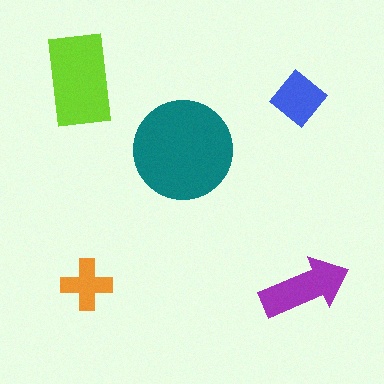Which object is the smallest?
The orange cross.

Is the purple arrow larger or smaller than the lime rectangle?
Smaller.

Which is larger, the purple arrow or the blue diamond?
The purple arrow.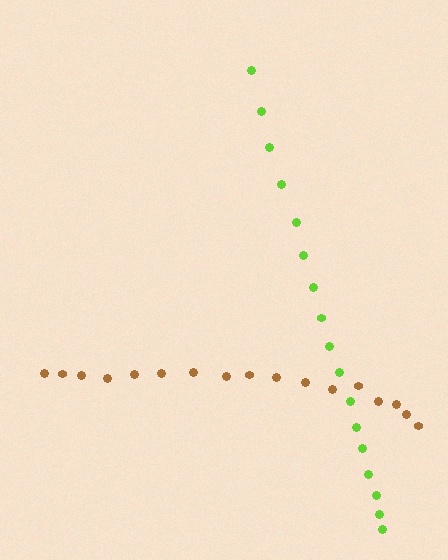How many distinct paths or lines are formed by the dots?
There are 2 distinct paths.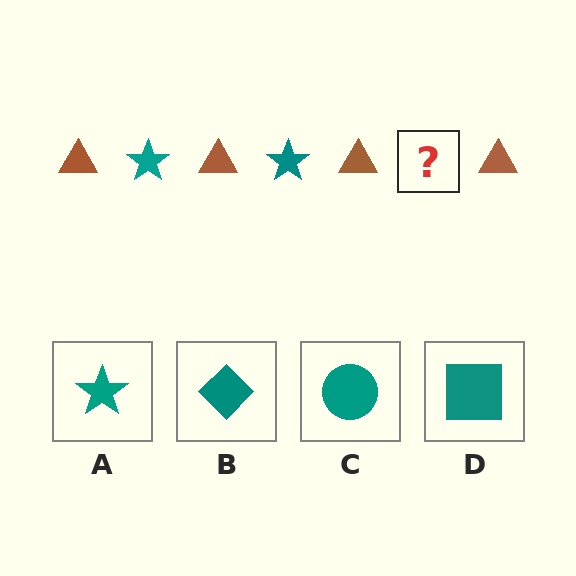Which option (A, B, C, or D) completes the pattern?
A.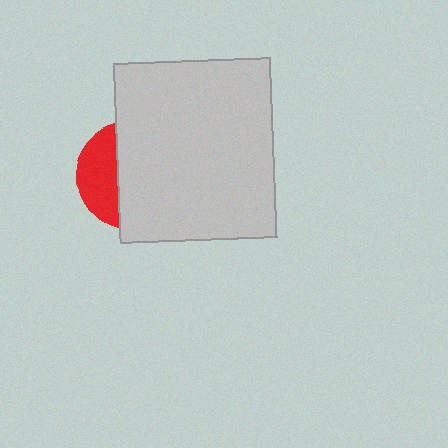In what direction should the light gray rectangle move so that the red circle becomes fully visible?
The light gray rectangle should move right. That is the shortest direction to clear the overlap and leave the red circle fully visible.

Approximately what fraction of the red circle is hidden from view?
Roughly 66% of the red circle is hidden behind the light gray rectangle.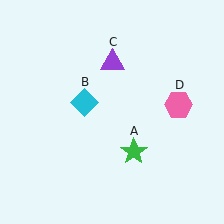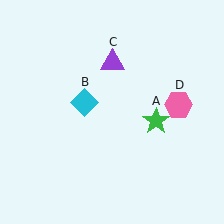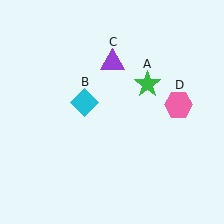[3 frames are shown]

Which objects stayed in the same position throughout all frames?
Cyan diamond (object B) and purple triangle (object C) and pink hexagon (object D) remained stationary.